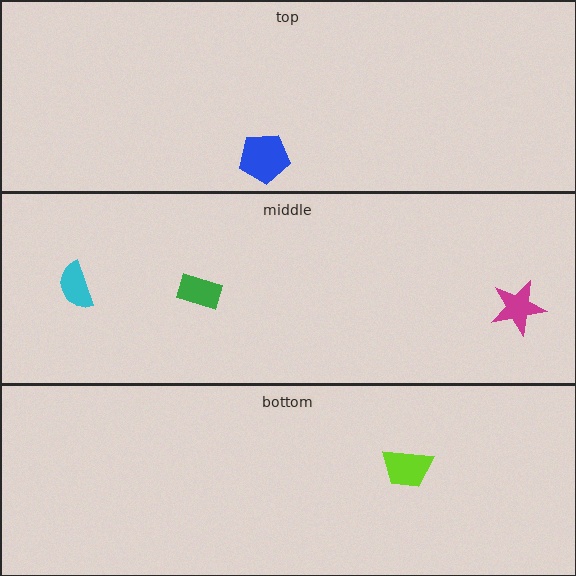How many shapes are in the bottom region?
1.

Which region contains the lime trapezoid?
The bottom region.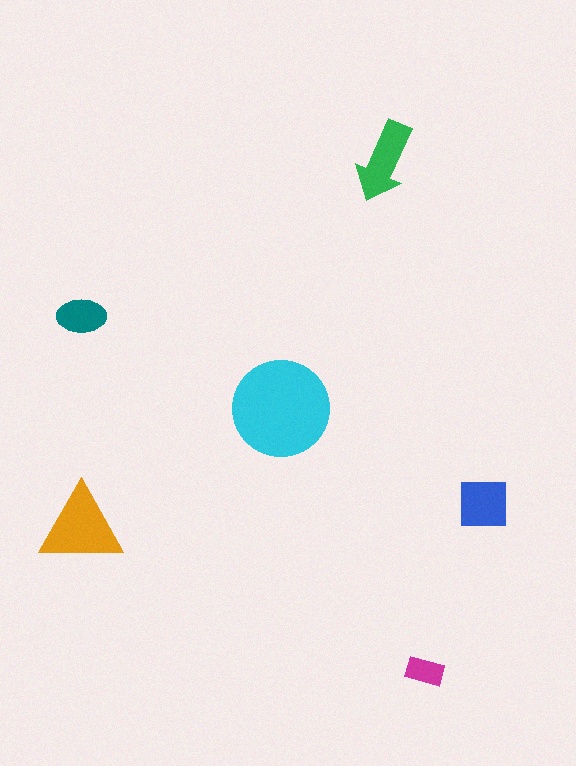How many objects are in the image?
There are 6 objects in the image.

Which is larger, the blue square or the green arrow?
The green arrow.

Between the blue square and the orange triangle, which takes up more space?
The orange triangle.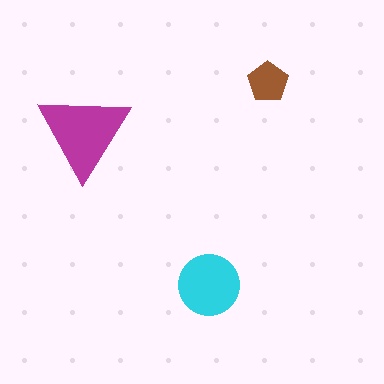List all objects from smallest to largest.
The brown pentagon, the cyan circle, the magenta triangle.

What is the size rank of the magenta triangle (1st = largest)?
1st.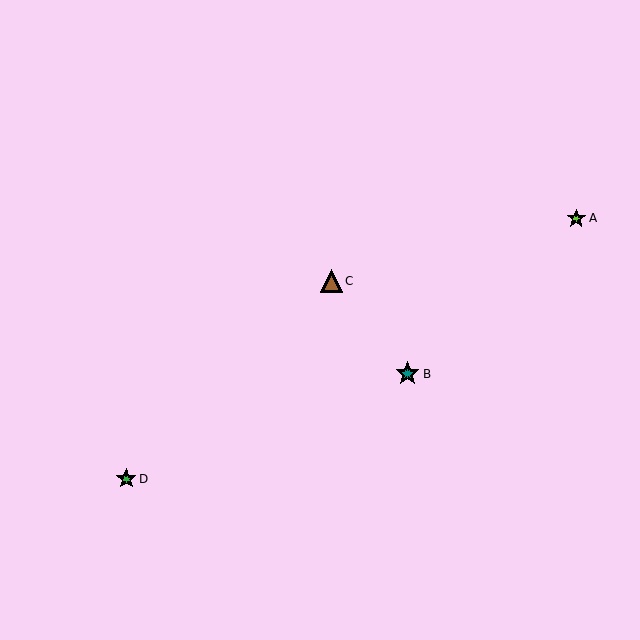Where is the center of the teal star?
The center of the teal star is at (408, 374).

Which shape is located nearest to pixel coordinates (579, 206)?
The lime star (labeled A) at (576, 219) is nearest to that location.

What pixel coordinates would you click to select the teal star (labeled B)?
Click at (408, 374) to select the teal star B.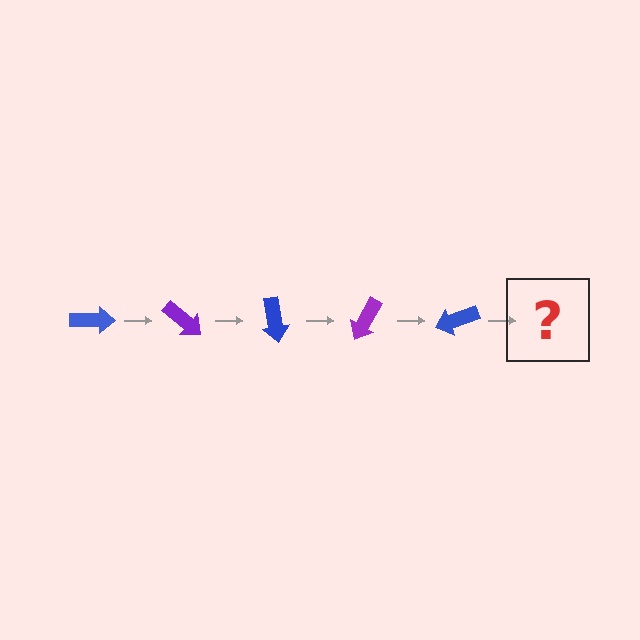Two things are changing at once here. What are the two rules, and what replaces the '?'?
The two rules are that it rotates 40 degrees each step and the color cycles through blue and purple. The '?' should be a purple arrow, rotated 200 degrees from the start.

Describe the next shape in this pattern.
It should be a purple arrow, rotated 200 degrees from the start.